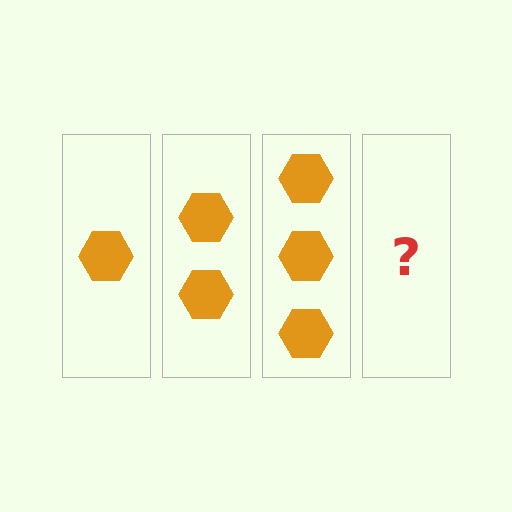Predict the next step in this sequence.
The next step is 4 hexagons.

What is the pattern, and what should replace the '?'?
The pattern is that each step adds one more hexagon. The '?' should be 4 hexagons.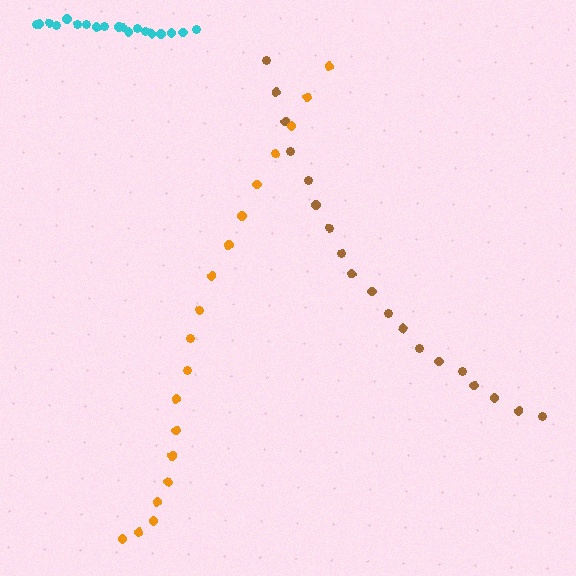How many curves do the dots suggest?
There are 3 distinct paths.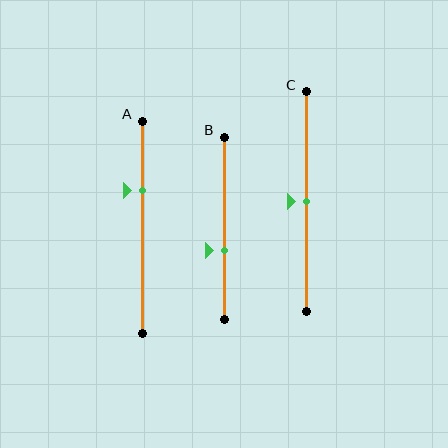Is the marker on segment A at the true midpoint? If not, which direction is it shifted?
No, the marker on segment A is shifted upward by about 17% of the segment length.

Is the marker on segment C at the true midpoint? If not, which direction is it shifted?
Yes, the marker on segment C is at the true midpoint.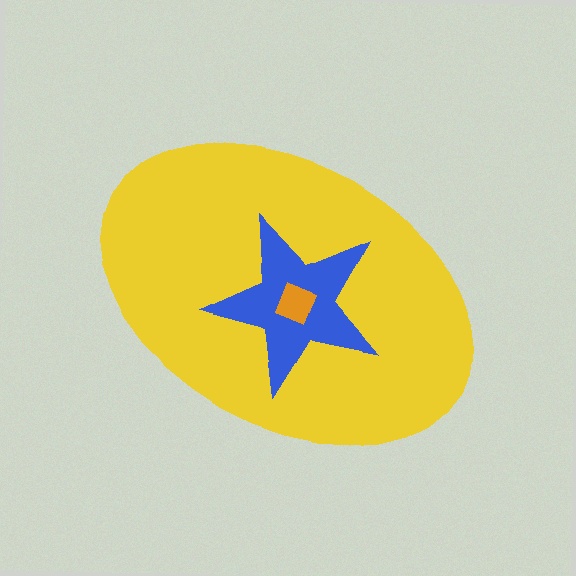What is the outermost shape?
The yellow ellipse.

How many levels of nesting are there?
3.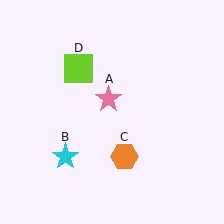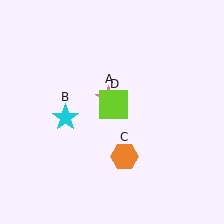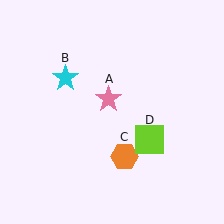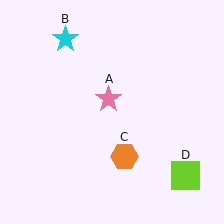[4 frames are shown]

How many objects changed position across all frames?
2 objects changed position: cyan star (object B), lime square (object D).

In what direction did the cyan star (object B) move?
The cyan star (object B) moved up.